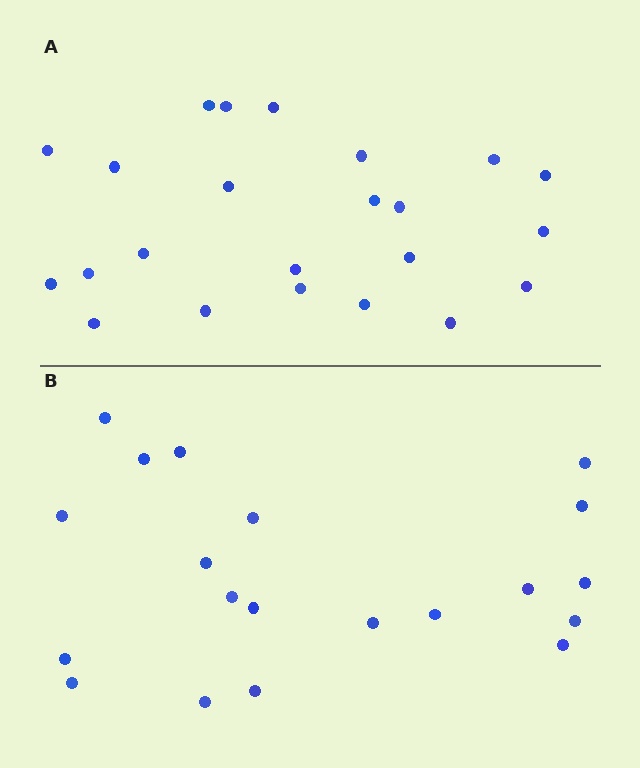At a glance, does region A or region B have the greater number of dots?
Region A (the top region) has more dots.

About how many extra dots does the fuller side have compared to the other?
Region A has just a few more — roughly 2 or 3 more dots than region B.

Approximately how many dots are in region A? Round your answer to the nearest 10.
About 20 dots. (The exact count is 23, which rounds to 20.)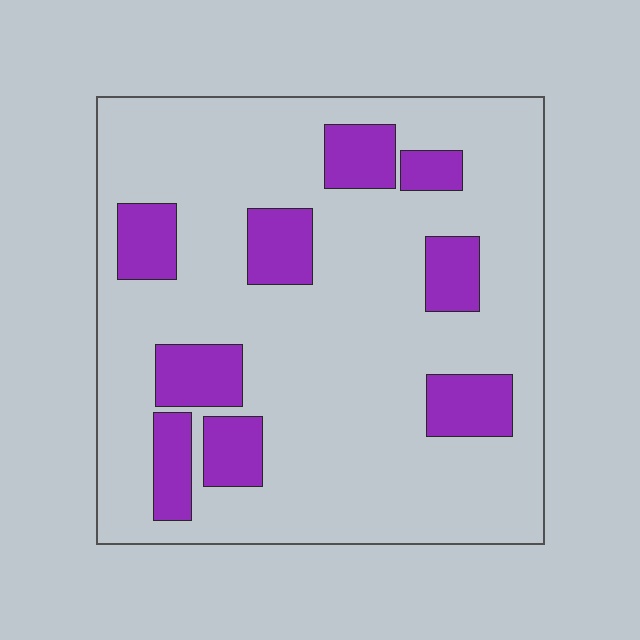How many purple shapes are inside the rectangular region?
9.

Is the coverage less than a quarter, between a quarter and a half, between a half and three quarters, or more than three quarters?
Less than a quarter.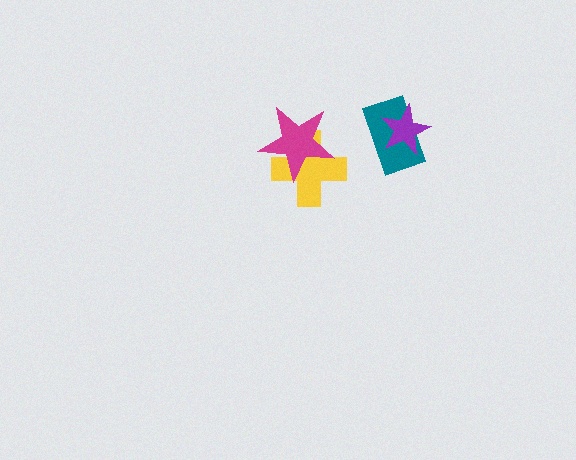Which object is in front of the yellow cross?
The magenta star is in front of the yellow cross.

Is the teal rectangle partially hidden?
Yes, it is partially covered by another shape.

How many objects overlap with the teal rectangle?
1 object overlaps with the teal rectangle.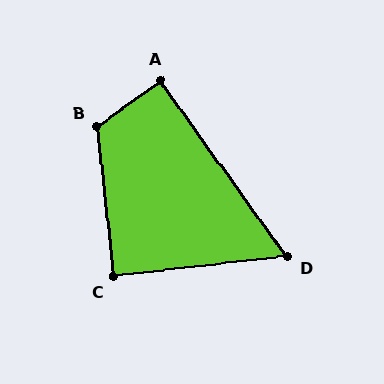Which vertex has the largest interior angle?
B, at approximately 119 degrees.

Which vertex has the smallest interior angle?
D, at approximately 61 degrees.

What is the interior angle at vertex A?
Approximately 90 degrees (approximately right).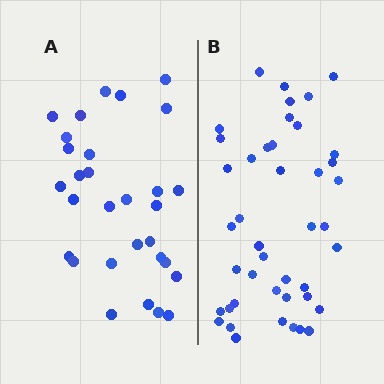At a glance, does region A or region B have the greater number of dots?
Region B (the right region) has more dots.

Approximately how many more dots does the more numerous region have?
Region B has approximately 15 more dots than region A.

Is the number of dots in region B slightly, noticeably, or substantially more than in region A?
Region B has noticeably more, but not dramatically so. The ratio is roughly 1.4 to 1.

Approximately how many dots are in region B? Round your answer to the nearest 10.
About 40 dots. (The exact count is 43, which rounds to 40.)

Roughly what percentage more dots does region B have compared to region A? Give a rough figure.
About 45% more.